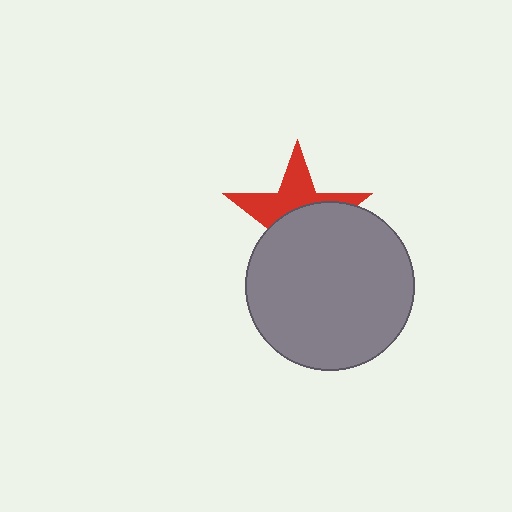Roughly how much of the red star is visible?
A small part of it is visible (roughly 43%).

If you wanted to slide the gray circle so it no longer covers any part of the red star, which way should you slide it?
Slide it down — that is the most direct way to separate the two shapes.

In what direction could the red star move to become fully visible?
The red star could move up. That would shift it out from behind the gray circle entirely.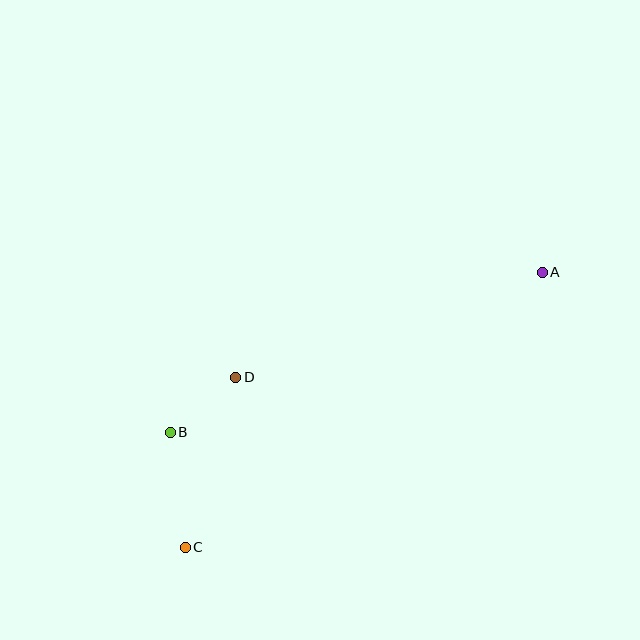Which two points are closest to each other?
Points B and D are closest to each other.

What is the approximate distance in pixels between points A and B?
The distance between A and B is approximately 405 pixels.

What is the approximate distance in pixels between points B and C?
The distance between B and C is approximately 116 pixels.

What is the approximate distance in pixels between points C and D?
The distance between C and D is approximately 177 pixels.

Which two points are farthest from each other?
Points A and C are farthest from each other.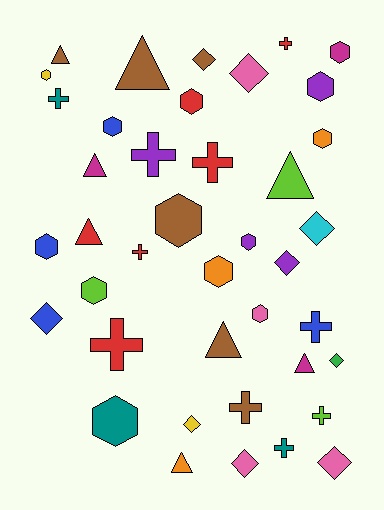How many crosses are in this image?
There are 10 crosses.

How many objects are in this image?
There are 40 objects.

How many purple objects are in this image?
There are 4 purple objects.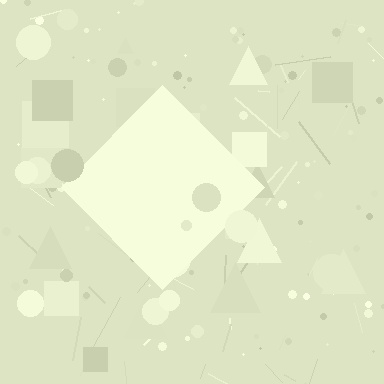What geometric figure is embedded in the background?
A diamond is embedded in the background.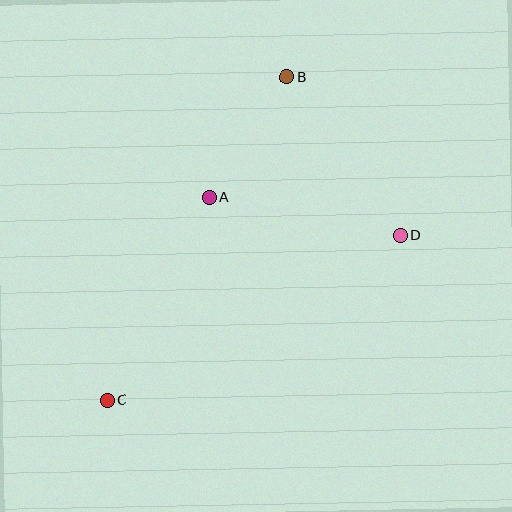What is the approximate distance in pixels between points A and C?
The distance between A and C is approximately 227 pixels.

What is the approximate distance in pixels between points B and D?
The distance between B and D is approximately 195 pixels.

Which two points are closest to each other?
Points A and B are closest to each other.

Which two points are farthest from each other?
Points B and C are farthest from each other.